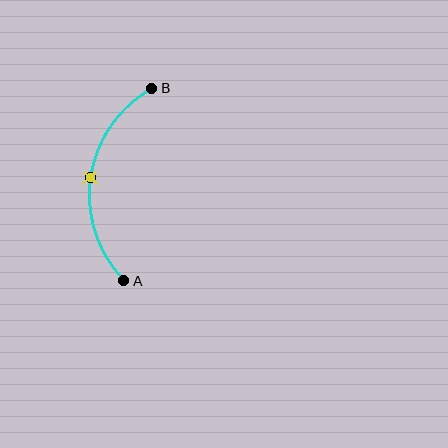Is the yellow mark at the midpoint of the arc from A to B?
Yes. The yellow mark lies on the arc at equal arc-length from both A and B — it is the arc midpoint.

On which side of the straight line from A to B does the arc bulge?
The arc bulges to the left of the straight line connecting A and B.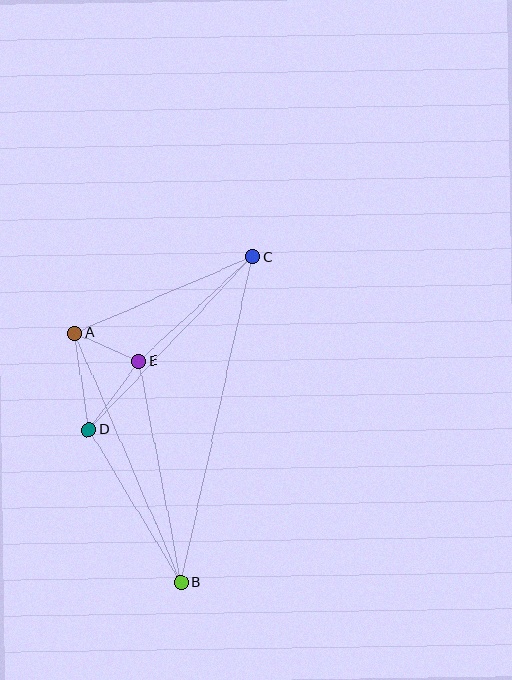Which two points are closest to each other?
Points A and E are closest to each other.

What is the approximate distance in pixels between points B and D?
The distance between B and D is approximately 178 pixels.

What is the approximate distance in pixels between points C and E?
The distance between C and E is approximately 154 pixels.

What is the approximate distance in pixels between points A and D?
The distance between A and D is approximately 98 pixels.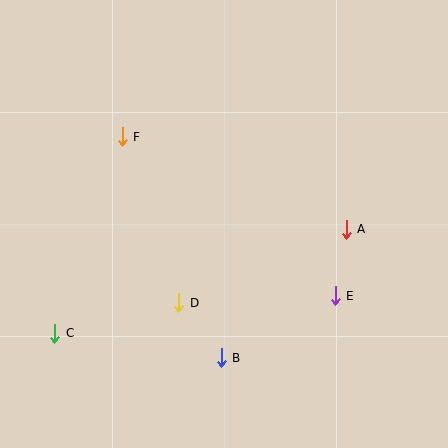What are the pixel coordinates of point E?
Point E is at (335, 296).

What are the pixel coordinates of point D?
Point D is at (179, 303).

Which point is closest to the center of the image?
Point D at (179, 303) is closest to the center.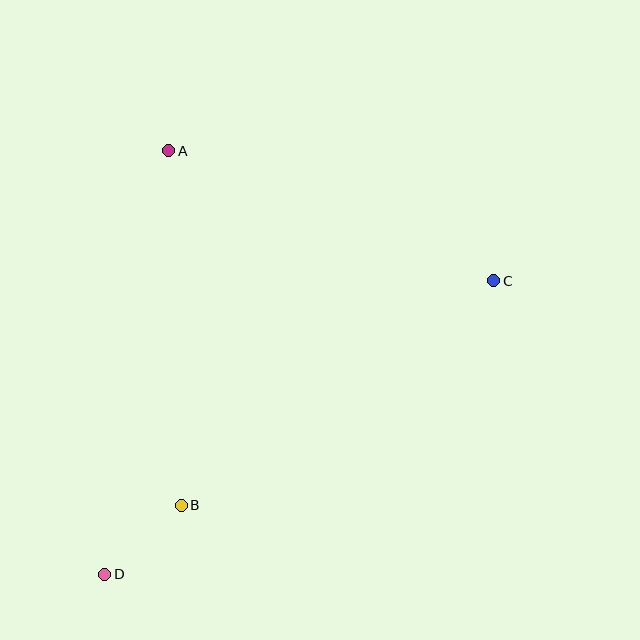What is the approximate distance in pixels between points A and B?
The distance between A and B is approximately 354 pixels.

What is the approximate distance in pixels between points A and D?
The distance between A and D is approximately 428 pixels.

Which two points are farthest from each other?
Points C and D are farthest from each other.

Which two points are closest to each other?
Points B and D are closest to each other.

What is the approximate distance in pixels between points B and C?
The distance between B and C is approximately 385 pixels.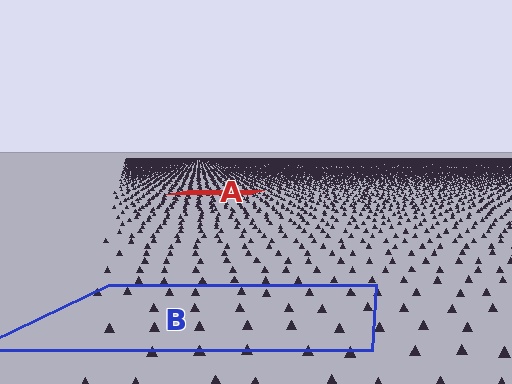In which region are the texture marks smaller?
The texture marks are smaller in region A, because it is farther away.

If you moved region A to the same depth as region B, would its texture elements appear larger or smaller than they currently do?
They would appear larger. At a closer depth, the same texture elements are projected at a bigger on-screen size.